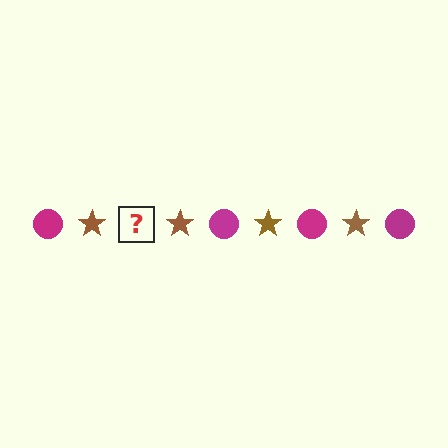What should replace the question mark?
The question mark should be replaced with a magenta circle.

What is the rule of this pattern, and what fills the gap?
The rule is that the pattern alternates between magenta circle and brown star. The gap should be filled with a magenta circle.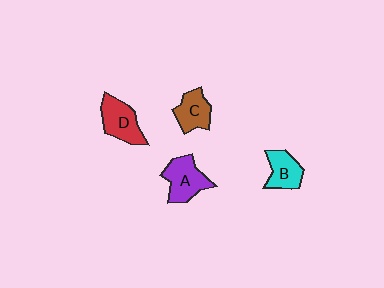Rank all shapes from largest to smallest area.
From largest to smallest: A (purple), D (red), C (brown), B (cyan).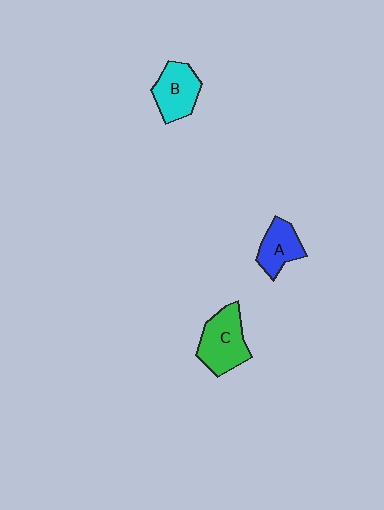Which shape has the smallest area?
Shape A (blue).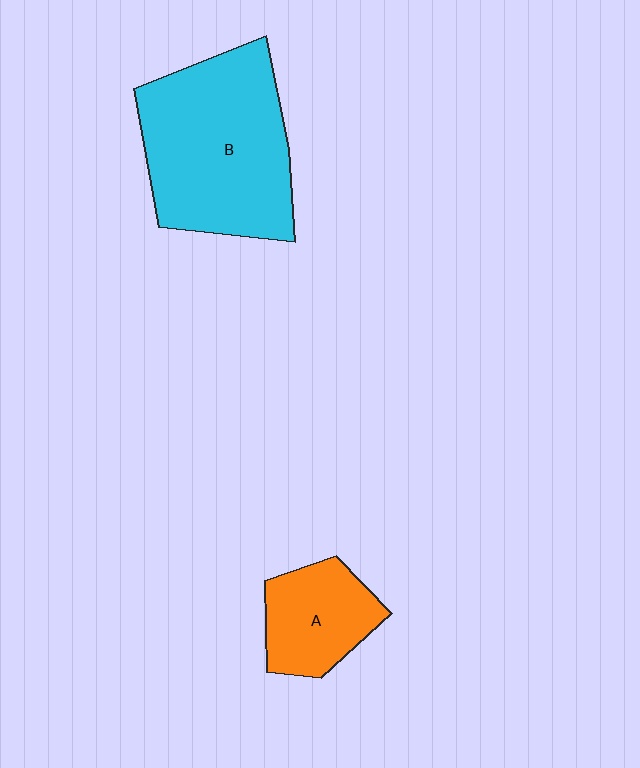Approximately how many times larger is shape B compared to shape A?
Approximately 2.3 times.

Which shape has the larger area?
Shape B (cyan).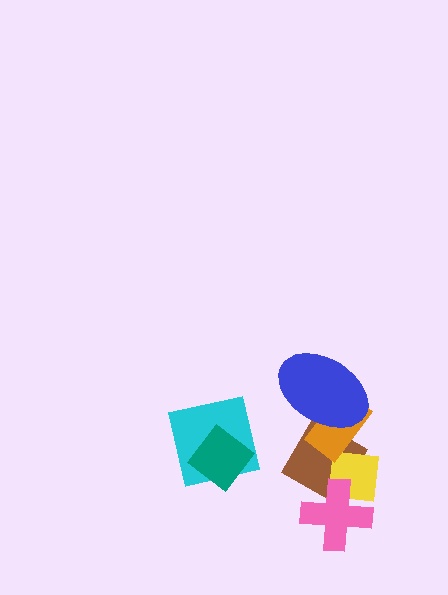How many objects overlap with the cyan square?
1 object overlaps with the cyan square.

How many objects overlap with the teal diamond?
1 object overlaps with the teal diamond.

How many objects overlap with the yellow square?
3 objects overlap with the yellow square.